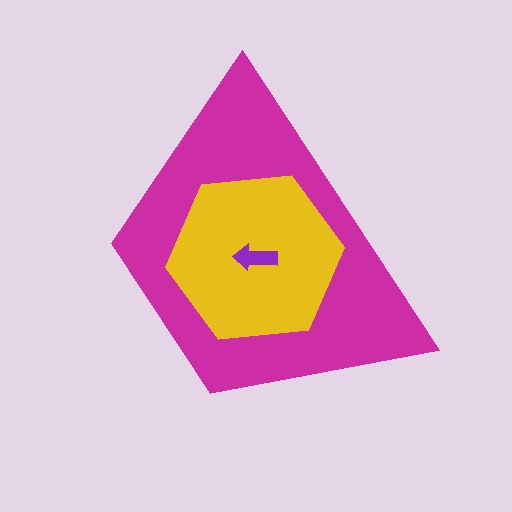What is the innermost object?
The purple arrow.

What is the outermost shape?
The magenta trapezoid.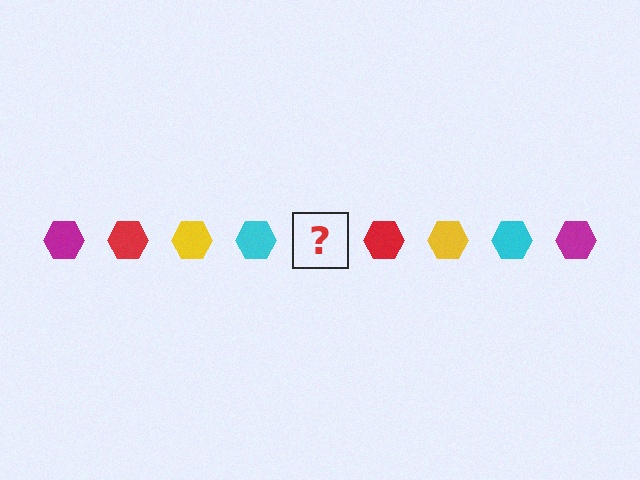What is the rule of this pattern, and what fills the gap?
The rule is that the pattern cycles through magenta, red, yellow, cyan hexagons. The gap should be filled with a magenta hexagon.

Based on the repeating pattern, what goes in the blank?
The blank should be a magenta hexagon.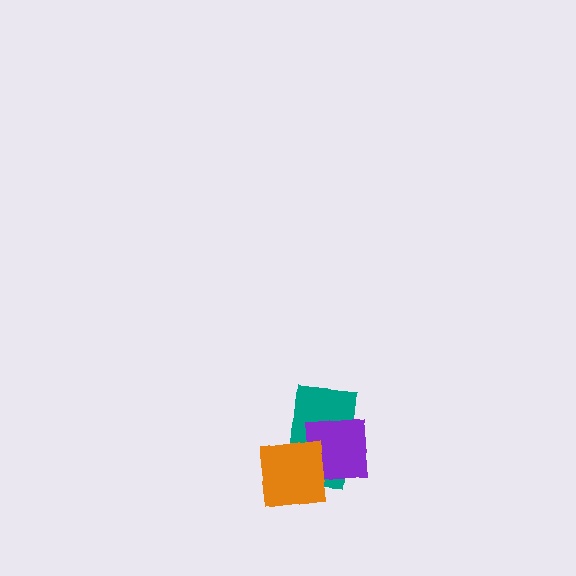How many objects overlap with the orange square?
2 objects overlap with the orange square.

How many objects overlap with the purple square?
2 objects overlap with the purple square.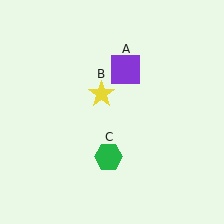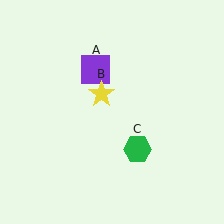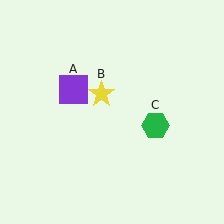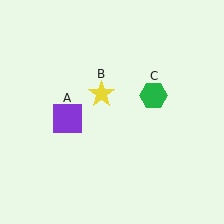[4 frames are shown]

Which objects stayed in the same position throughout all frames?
Yellow star (object B) remained stationary.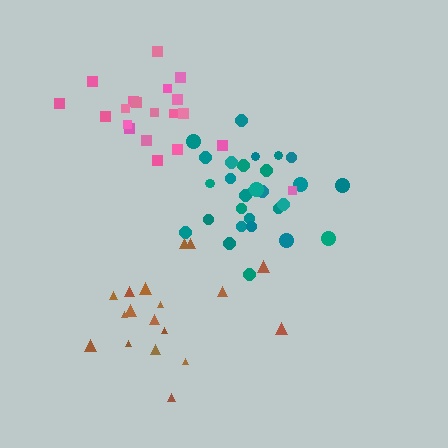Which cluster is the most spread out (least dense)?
Brown.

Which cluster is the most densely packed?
Teal.